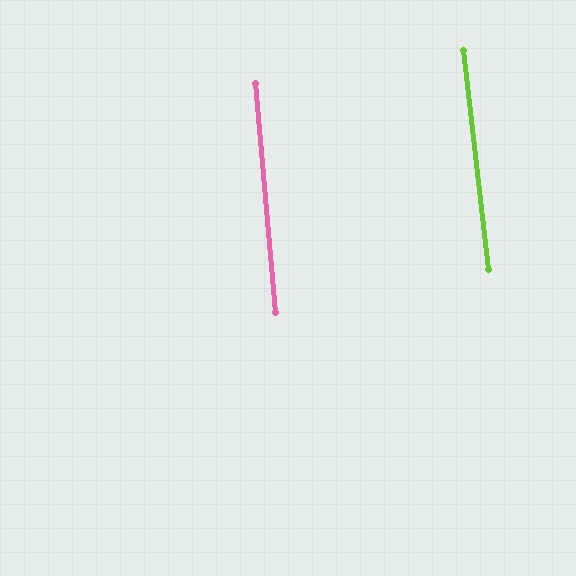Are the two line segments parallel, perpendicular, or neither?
Parallel — their directions differ by only 1.5°.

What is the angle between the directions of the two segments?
Approximately 2 degrees.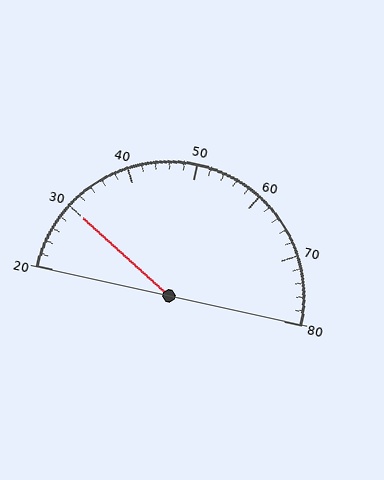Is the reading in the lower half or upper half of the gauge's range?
The reading is in the lower half of the range (20 to 80).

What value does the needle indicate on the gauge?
The needle indicates approximately 30.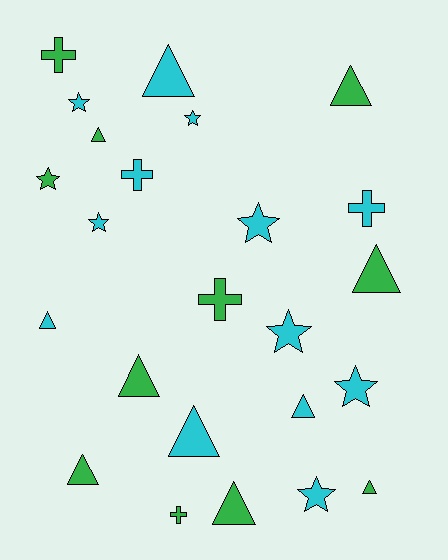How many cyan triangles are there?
There are 4 cyan triangles.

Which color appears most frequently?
Cyan, with 13 objects.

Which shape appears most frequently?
Triangle, with 11 objects.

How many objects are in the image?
There are 24 objects.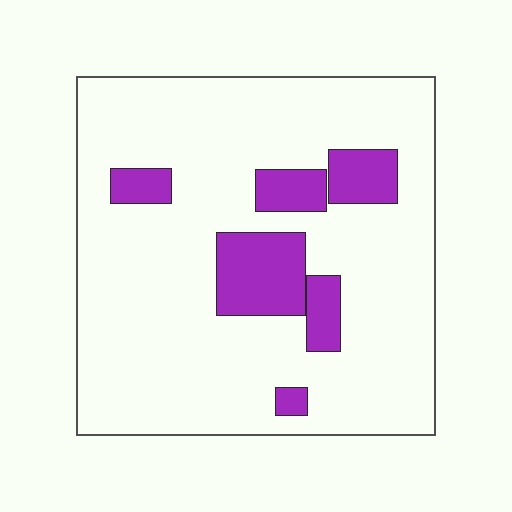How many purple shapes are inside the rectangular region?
6.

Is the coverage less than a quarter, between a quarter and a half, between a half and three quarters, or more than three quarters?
Less than a quarter.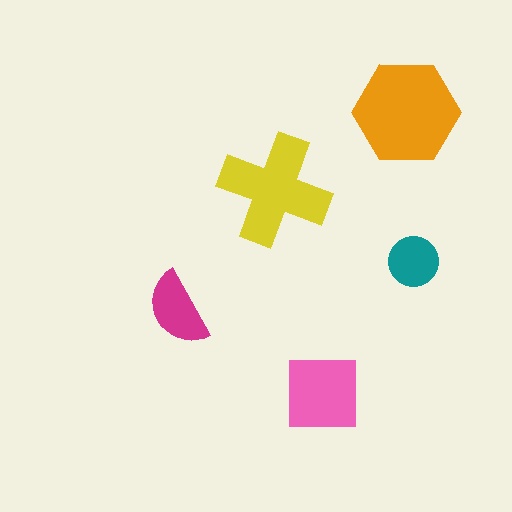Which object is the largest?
The orange hexagon.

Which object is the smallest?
The teal circle.